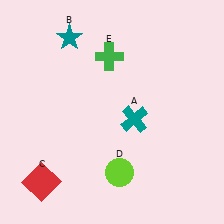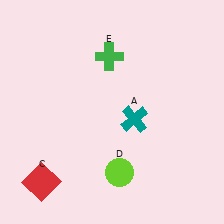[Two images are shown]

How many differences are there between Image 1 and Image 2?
There is 1 difference between the two images.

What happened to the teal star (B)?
The teal star (B) was removed in Image 2. It was in the top-left area of Image 1.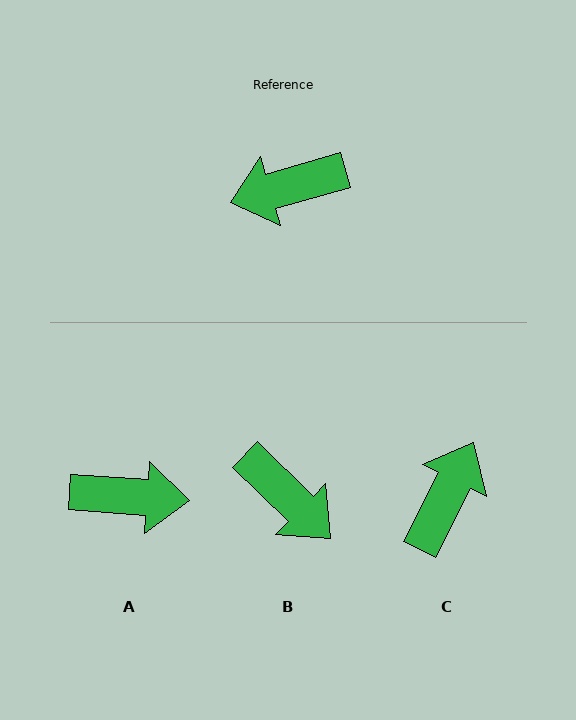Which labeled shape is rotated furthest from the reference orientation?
A, about 160 degrees away.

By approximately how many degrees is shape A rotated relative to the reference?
Approximately 160 degrees counter-clockwise.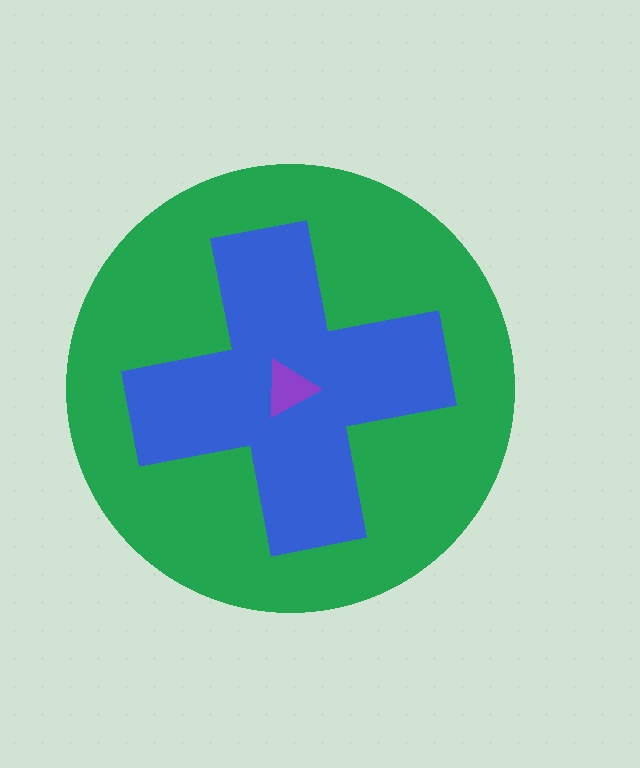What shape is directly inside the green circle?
The blue cross.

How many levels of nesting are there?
3.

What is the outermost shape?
The green circle.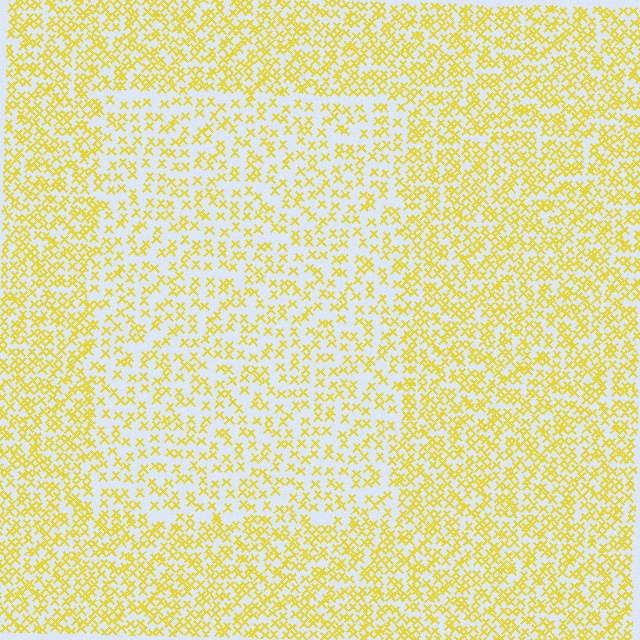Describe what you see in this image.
The image contains small yellow elements arranged at two different densities. A rectangle-shaped region is visible where the elements are less densely packed than the surrounding area.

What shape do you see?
I see a rectangle.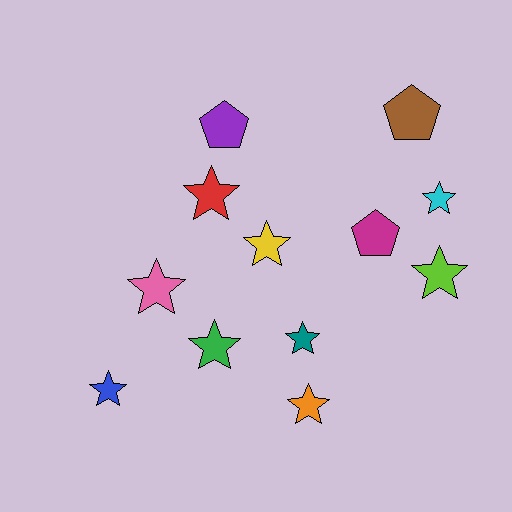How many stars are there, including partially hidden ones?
There are 9 stars.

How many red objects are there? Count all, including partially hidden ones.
There is 1 red object.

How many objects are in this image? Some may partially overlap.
There are 12 objects.